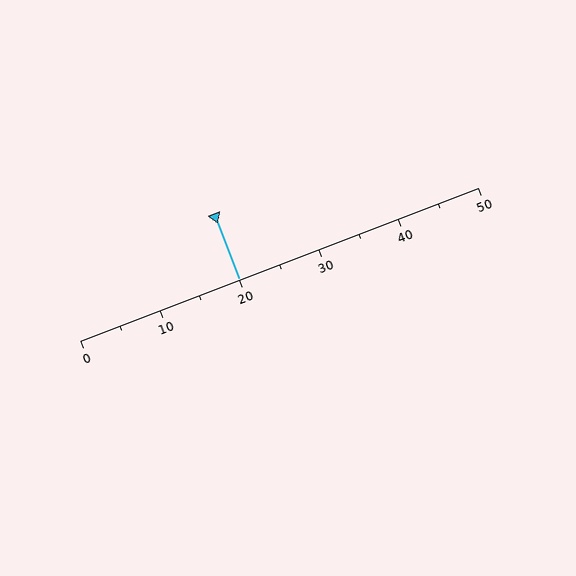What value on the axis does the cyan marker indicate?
The marker indicates approximately 20.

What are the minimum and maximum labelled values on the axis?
The axis runs from 0 to 50.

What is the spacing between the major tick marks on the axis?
The major ticks are spaced 10 apart.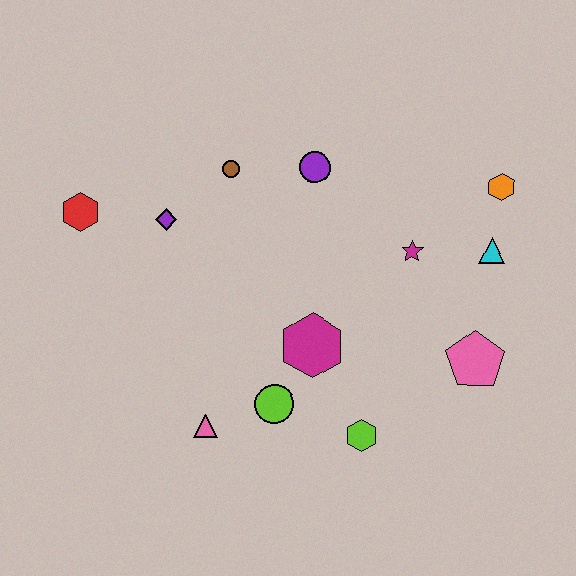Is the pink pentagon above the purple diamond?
No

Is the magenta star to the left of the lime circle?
No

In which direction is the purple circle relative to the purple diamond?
The purple circle is to the right of the purple diamond.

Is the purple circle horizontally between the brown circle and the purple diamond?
No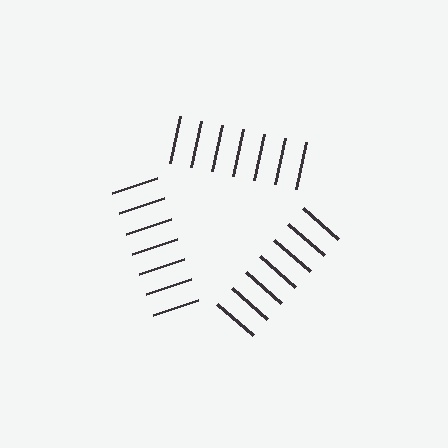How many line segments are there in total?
21 — 7 along each of the 3 edges.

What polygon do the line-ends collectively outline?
An illusory triangle — the line segments terminate on its edges but no continuous stroke is drawn.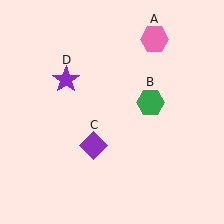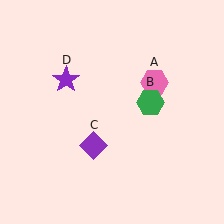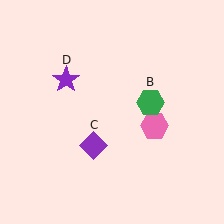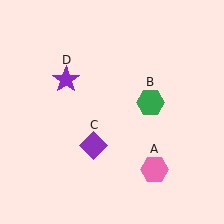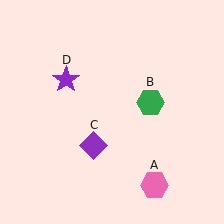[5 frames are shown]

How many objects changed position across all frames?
1 object changed position: pink hexagon (object A).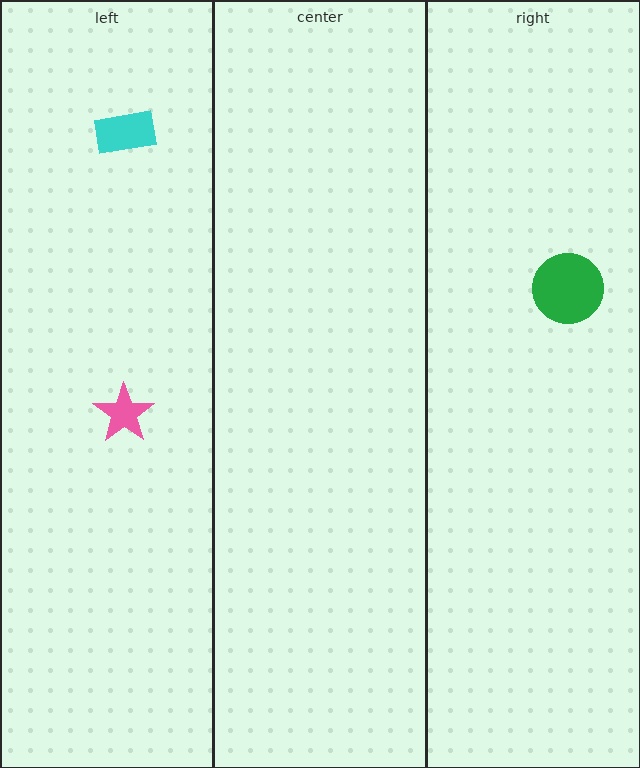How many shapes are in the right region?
1.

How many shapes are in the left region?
2.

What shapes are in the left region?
The pink star, the cyan rectangle.